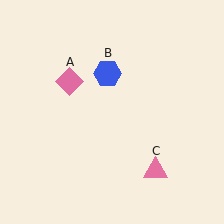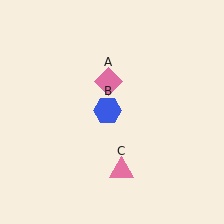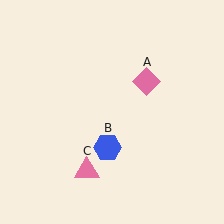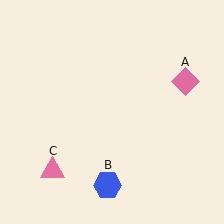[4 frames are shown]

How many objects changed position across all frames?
3 objects changed position: pink diamond (object A), blue hexagon (object B), pink triangle (object C).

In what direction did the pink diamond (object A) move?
The pink diamond (object A) moved right.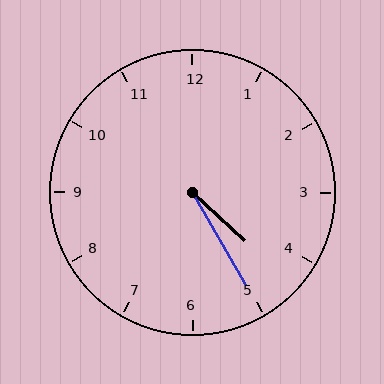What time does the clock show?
4:25.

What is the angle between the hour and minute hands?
Approximately 18 degrees.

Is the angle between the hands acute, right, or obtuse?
It is acute.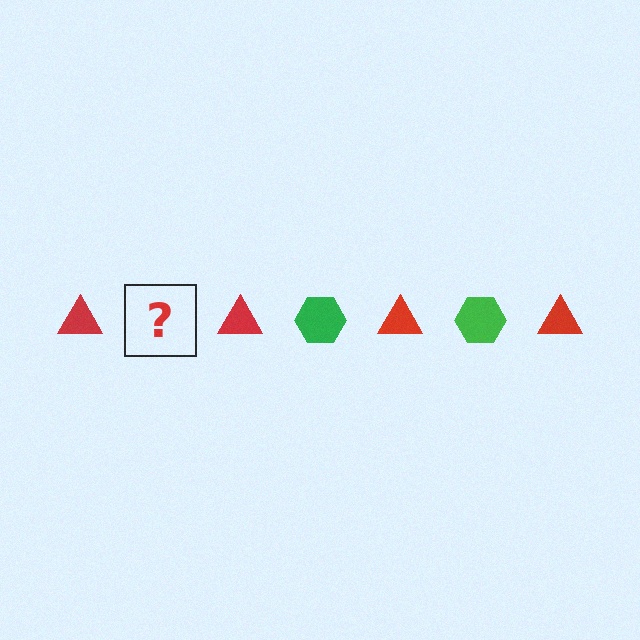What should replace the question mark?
The question mark should be replaced with a green hexagon.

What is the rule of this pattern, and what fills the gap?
The rule is that the pattern alternates between red triangle and green hexagon. The gap should be filled with a green hexagon.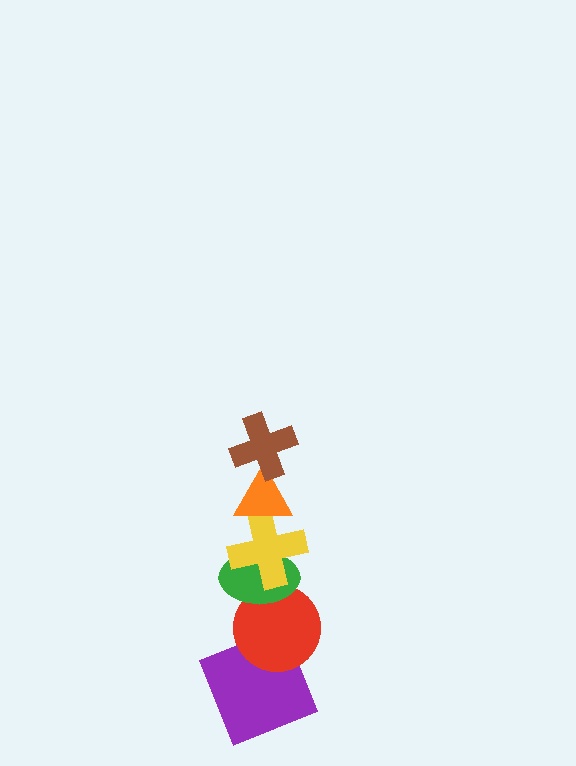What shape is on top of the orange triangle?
The brown cross is on top of the orange triangle.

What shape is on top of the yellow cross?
The orange triangle is on top of the yellow cross.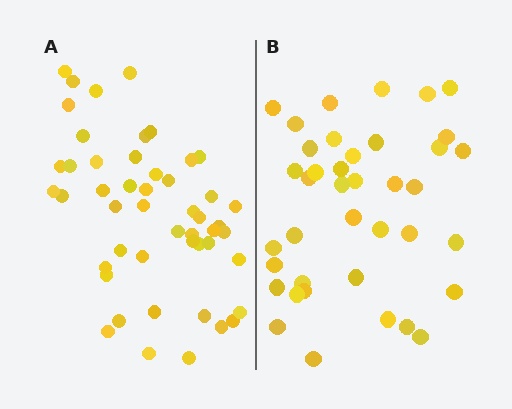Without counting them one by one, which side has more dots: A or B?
Region A (the left region) has more dots.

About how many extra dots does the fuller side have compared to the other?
Region A has roughly 10 or so more dots than region B.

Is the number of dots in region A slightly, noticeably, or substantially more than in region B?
Region A has noticeably more, but not dramatically so. The ratio is roughly 1.3 to 1.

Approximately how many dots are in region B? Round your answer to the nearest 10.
About 40 dots. (The exact count is 39, which rounds to 40.)